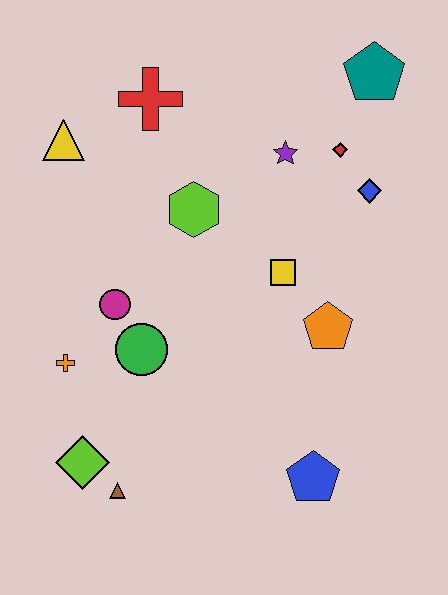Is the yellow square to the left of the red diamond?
Yes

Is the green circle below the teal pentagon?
Yes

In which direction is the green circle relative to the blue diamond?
The green circle is to the left of the blue diamond.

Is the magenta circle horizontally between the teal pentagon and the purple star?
No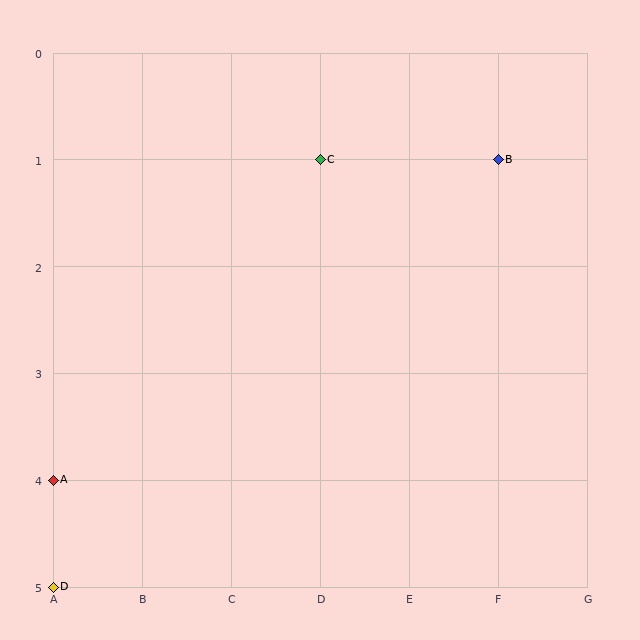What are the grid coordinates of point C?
Point C is at grid coordinates (D, 1).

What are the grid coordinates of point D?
Point D is at grid coordinates (A, 5).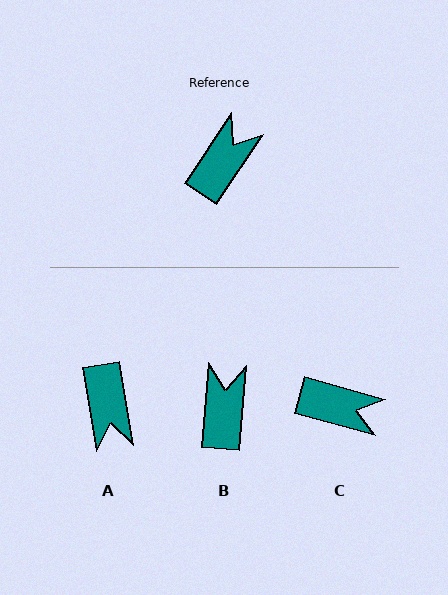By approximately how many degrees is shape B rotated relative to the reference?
Approximately 29 degrees counter-clockwise.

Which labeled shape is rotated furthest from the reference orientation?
A, about 137 degrees away.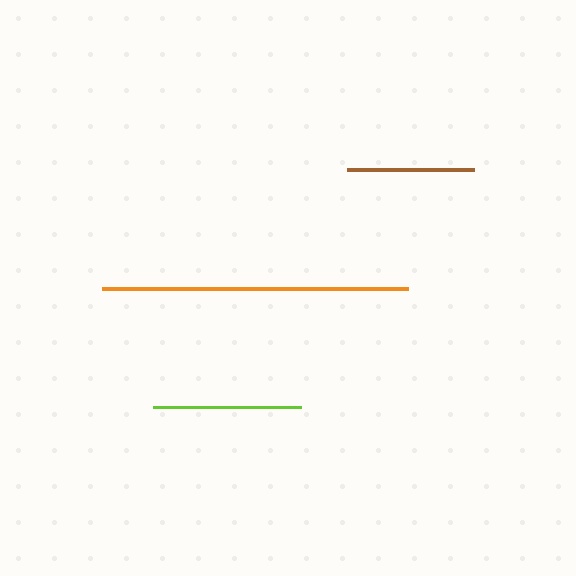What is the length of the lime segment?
The lime segment is approximately 148 pixels long.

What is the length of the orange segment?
The orange segment is approximately 307 pixels long.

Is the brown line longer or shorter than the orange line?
The orange line is longer than the brown line.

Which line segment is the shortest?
The brown line is the shortest at approximately 127 pixels.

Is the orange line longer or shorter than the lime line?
The orange line is longer than the lime line.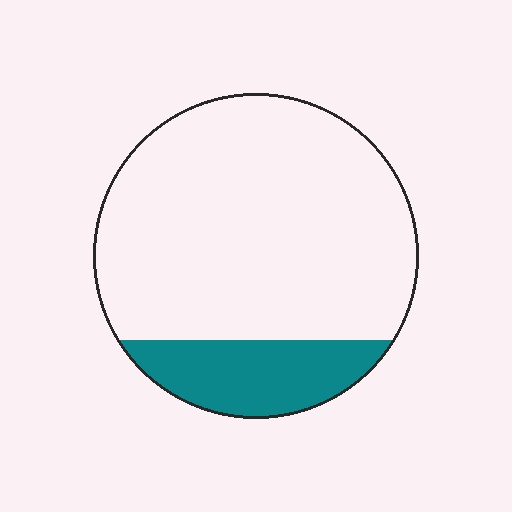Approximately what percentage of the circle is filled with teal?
Approximately 20%.